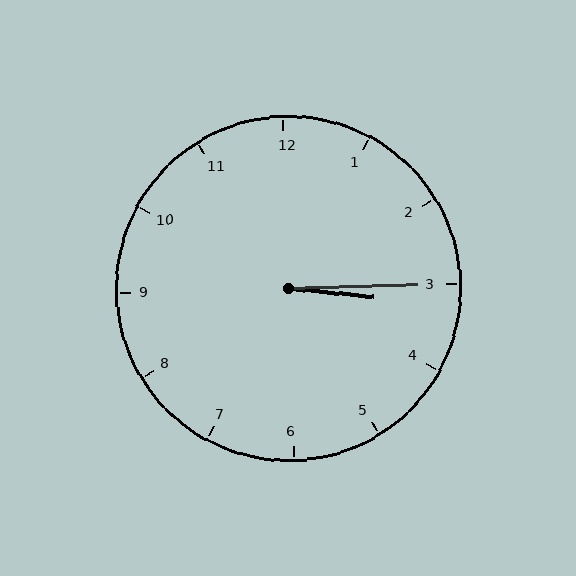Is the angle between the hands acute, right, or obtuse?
It is acute.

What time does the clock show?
3:15.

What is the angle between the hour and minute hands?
Approximately 8 degrees.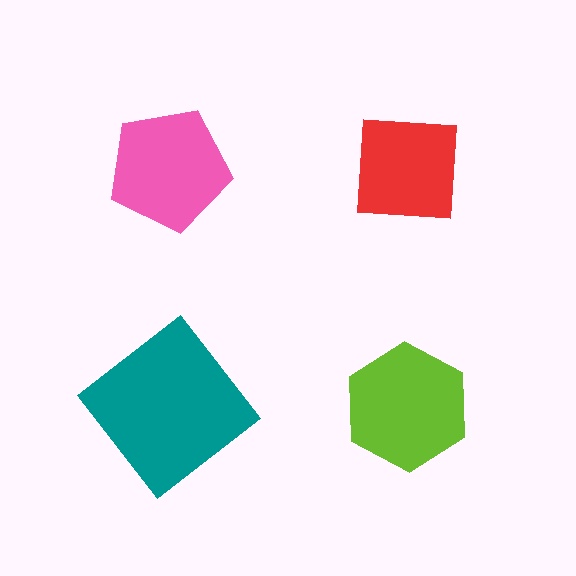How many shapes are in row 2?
2 shapes.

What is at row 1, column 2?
A red square.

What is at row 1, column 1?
A pink pentagon.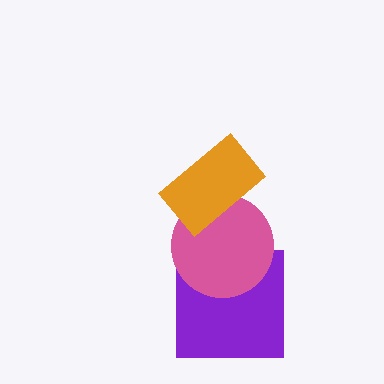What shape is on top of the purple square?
The pink circle is on top of the purple square.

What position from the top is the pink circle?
The pink circle is 2nd from the top.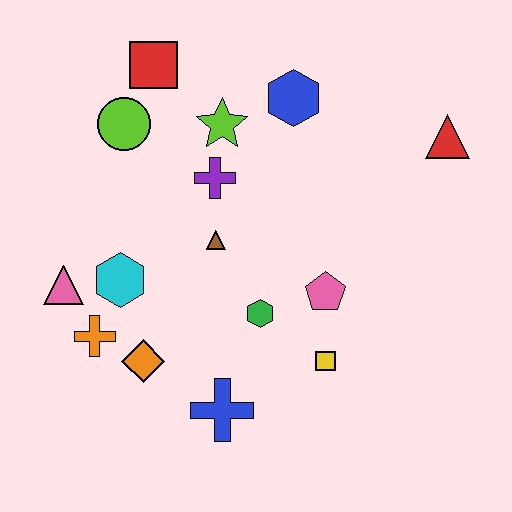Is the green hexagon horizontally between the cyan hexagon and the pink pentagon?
Yes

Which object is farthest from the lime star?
The blue cross is farthest from the lime star.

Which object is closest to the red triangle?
The blue hexagon is closest to the red triangle.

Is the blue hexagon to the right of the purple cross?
Yes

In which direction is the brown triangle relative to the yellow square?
The brown triangle is above the yellow square.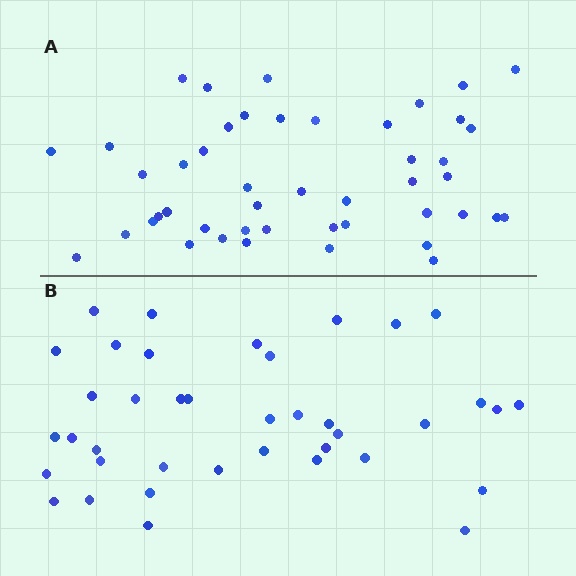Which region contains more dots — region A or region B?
Region A (the top region) has more dots.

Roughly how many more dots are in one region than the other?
Region A has roughly 8 or so more dots than region B.